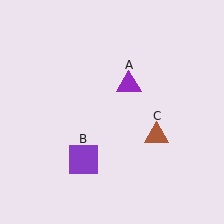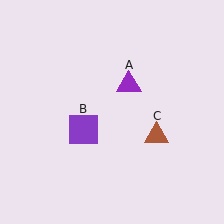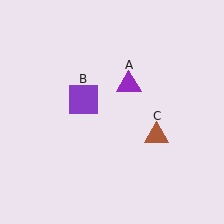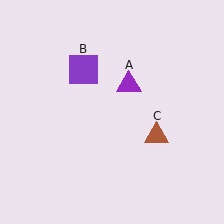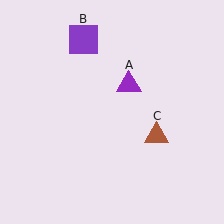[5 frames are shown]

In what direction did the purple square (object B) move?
The purple square (object B) moved up.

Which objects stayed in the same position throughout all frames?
Purple triangle (object A) and brown triangle (object C) remained stationary.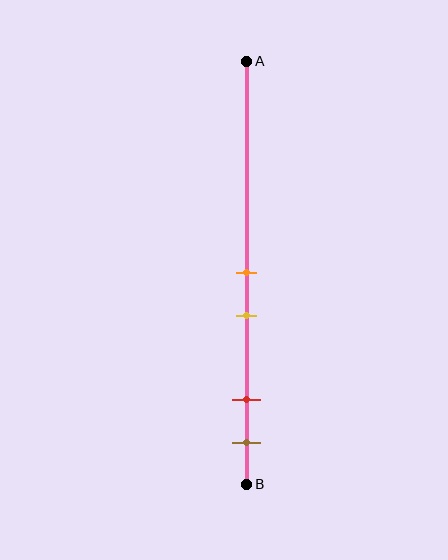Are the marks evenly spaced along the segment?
No, the marks are not evenly spaced.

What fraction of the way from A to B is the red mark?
The red mark is approximately 80% (0.8) of the way from A to B.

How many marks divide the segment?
There are 4 marks dividing the segment.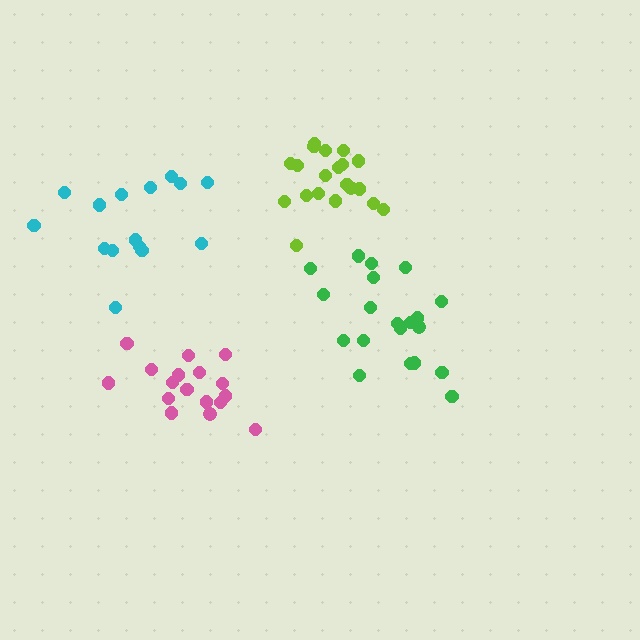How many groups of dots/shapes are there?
There are 4 groups.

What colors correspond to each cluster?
The clusters are colored: cyan, green, pink, lime.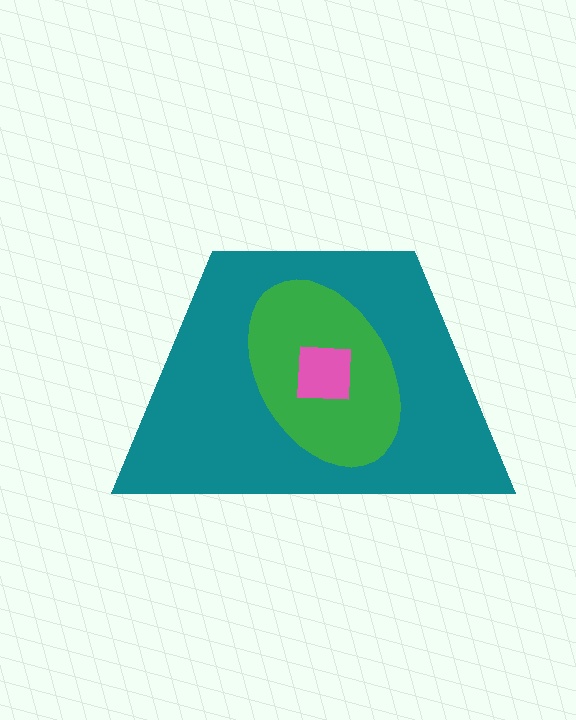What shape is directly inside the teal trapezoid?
The green ellipse.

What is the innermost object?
The pink square.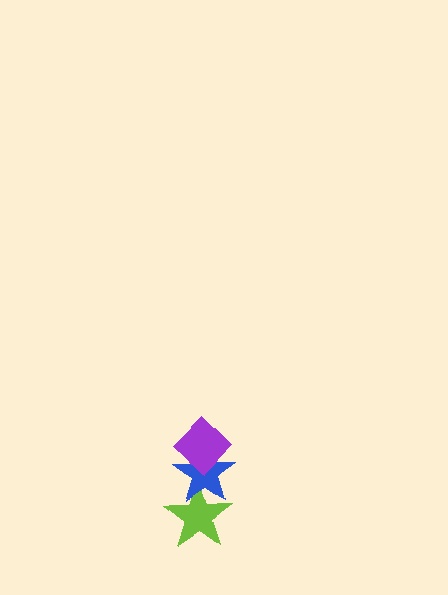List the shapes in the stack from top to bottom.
From top to bottom: the purple diamond, the blue star, the lime star.